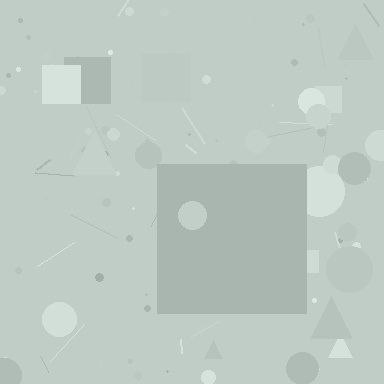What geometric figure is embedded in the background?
A square is embedded in the background.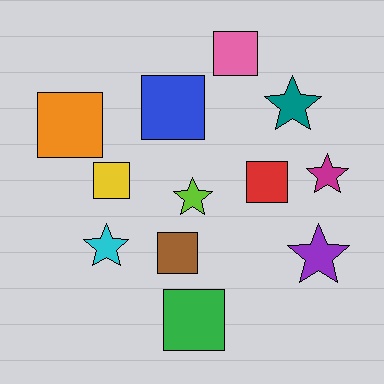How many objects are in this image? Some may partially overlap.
There are 12 objects.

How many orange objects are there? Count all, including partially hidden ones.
There is 1 orange object.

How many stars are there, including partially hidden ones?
There are 5 stars.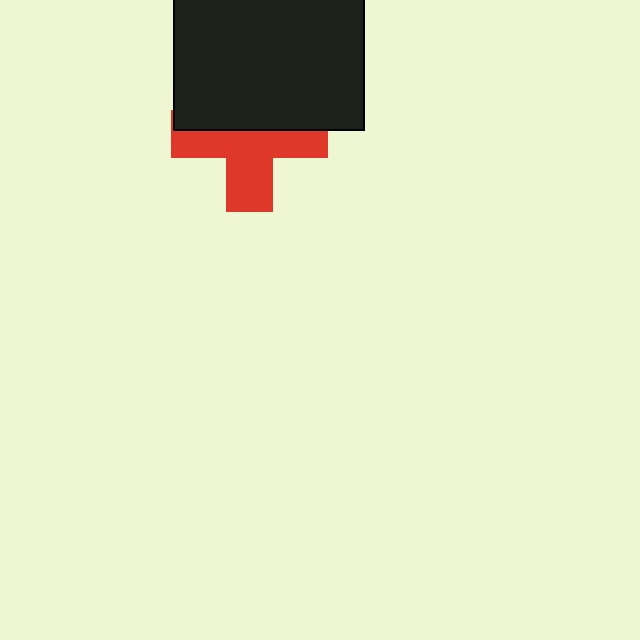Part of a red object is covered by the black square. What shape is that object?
It is a cross.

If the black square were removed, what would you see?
You would see the complete red cross.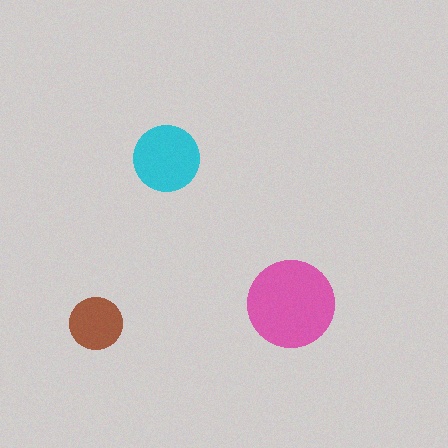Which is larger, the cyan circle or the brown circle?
The cyan one.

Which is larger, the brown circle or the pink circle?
The pink one.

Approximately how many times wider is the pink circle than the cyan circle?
About 1.5 times wider.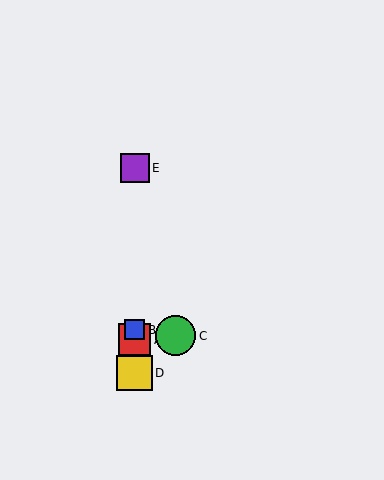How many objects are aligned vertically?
4 objects (A, B, D, E) are aligned vertically.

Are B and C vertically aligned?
No, B is at x≈135 and C is at x≈176.